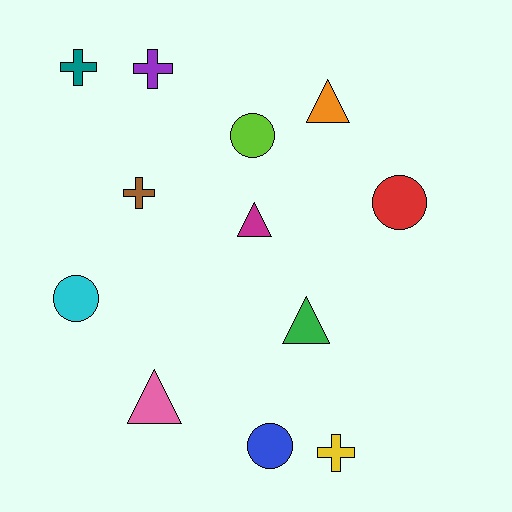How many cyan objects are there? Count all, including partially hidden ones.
There is 1 cyan object.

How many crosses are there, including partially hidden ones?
There are 4 crosses.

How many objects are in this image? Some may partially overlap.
There are 12 objects.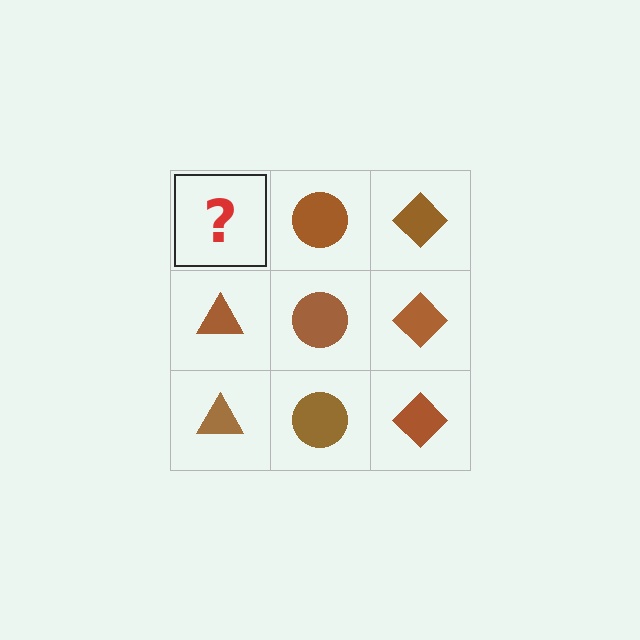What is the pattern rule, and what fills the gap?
The rule is that each column has a consistent shape. The gap should be filled with a brown triangle.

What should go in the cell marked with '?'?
The missing cell should contain a brown triangle.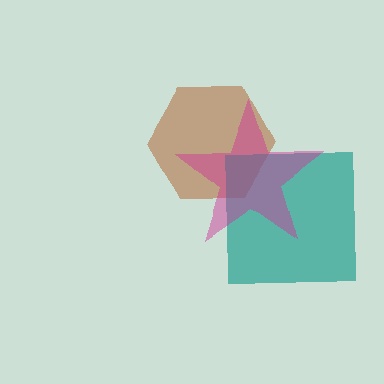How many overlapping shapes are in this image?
There are 3 overlapping shapes in the image.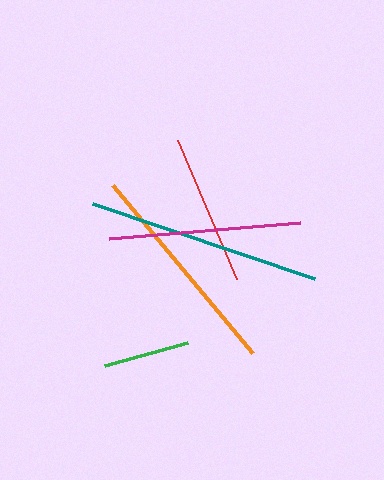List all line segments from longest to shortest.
From longest to shortest: teal, orange, magenta, red, green.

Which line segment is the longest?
The teal line is the longest at approximately 235 pixels.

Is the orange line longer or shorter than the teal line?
The teal line is longer than the orange line.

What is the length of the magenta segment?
The magenta segment is approximately 191 pixels long.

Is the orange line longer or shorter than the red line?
The orange line is longer than the red line.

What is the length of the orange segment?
The orange segment is approximately 219 pixels long.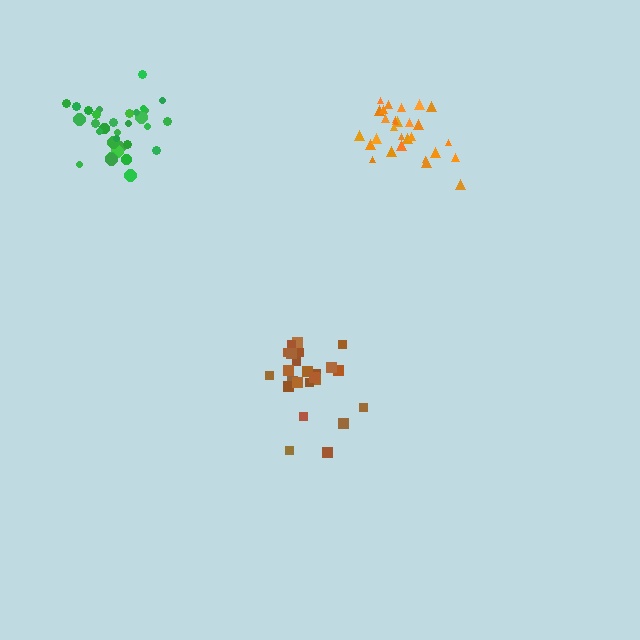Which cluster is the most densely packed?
Green.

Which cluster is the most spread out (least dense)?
Brown.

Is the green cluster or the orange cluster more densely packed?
Green.